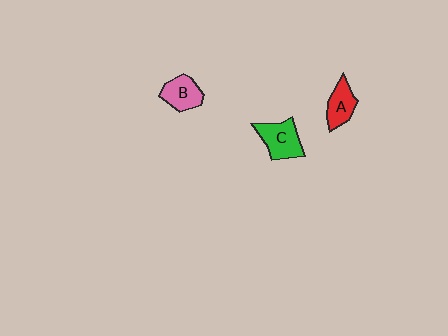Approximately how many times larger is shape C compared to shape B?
Approximately 1.2 times.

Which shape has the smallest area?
Shape A (red).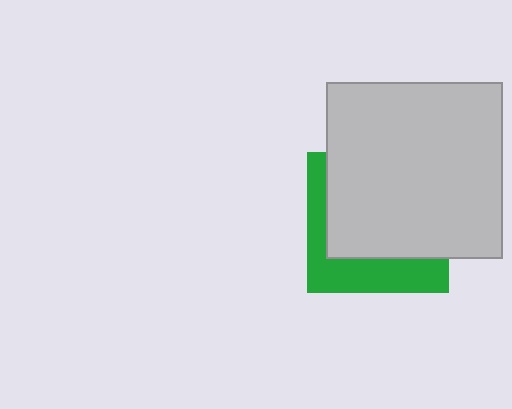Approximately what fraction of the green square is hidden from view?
Roughly 66% of the green square is hidden behind the light gray square.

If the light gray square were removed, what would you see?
You would see the complete green square.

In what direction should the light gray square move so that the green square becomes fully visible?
The light gray square should move up. That is the shortest direction to clear the overlap and leave the green square fully visible.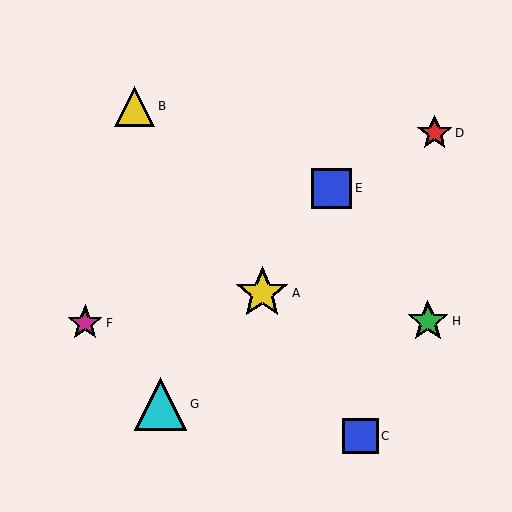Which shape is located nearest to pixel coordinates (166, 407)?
The cyan triangle (labeled G) at (160, 404) is nearest to that location.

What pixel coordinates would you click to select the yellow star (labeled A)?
Click at (262, 293) to select the yellow star A.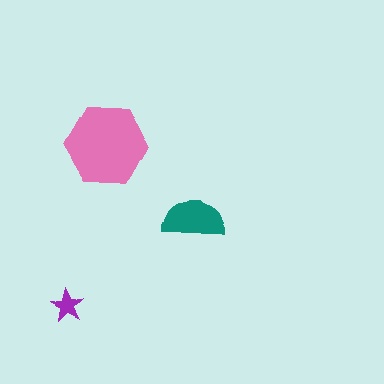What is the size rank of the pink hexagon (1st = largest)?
1st.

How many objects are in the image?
There are 3 objects in the image.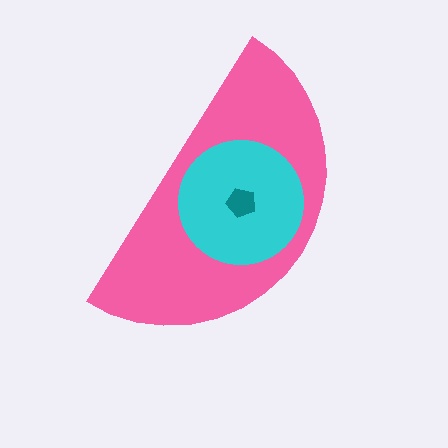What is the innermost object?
The teal pentagon.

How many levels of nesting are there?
3.